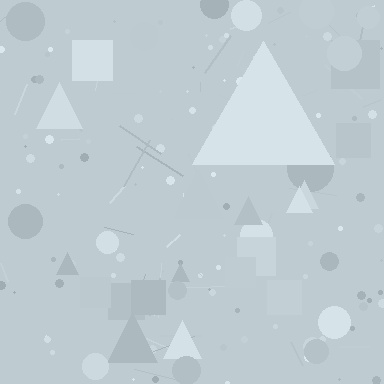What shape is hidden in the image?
A triangle is hidden in the image.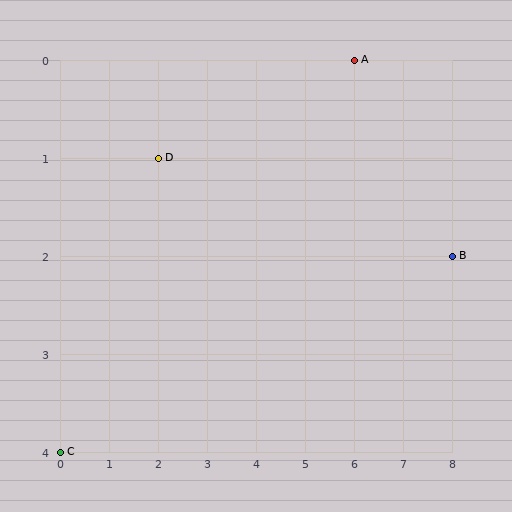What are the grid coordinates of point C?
Point C is at grid coordinates (0, 4).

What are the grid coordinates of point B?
Point B is at grid coordinates (8, 2).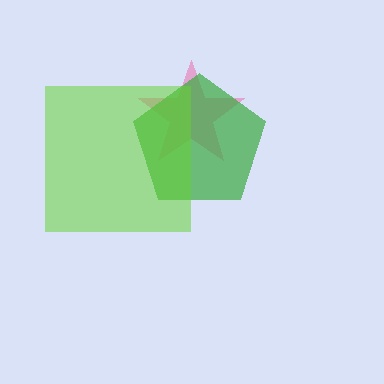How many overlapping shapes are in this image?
There are 3 overlapping shapes in the image.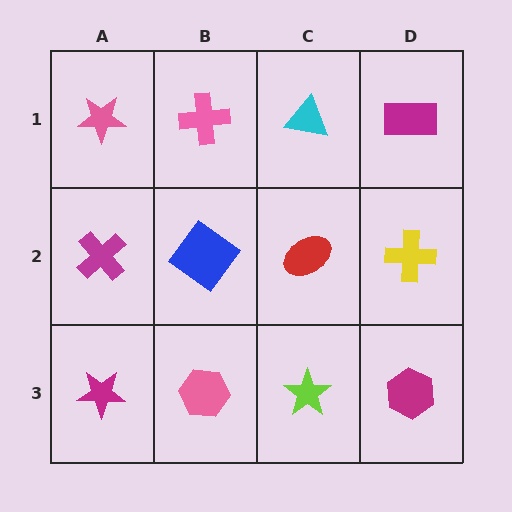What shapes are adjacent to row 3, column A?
A magenta cross (row 2, column A), a pink hexagon (row 3, column B).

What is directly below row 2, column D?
A magenta hexagon.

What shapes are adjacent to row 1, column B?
A blue diamond (row 2, column B), a pink star (row 1, column A), a cyan triangle (row 1, column C).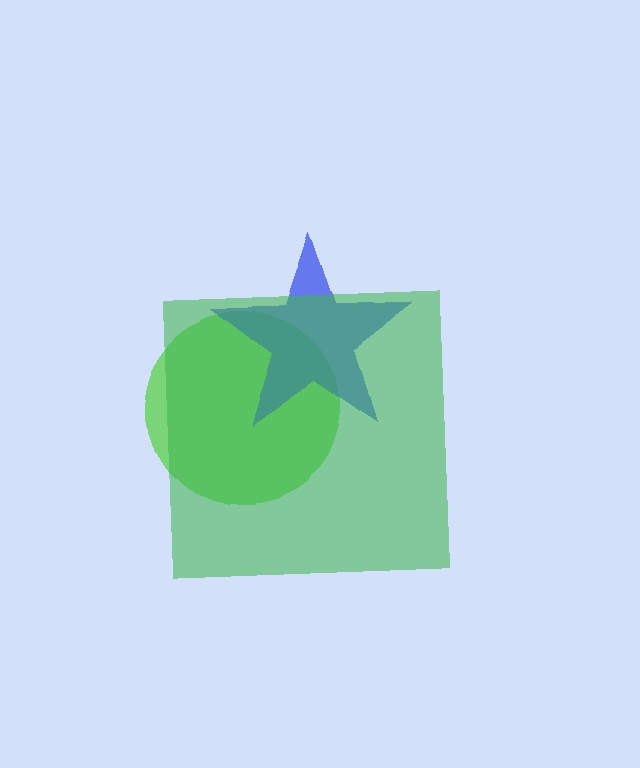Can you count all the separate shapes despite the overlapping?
Yes, there are 3 separate shapes.